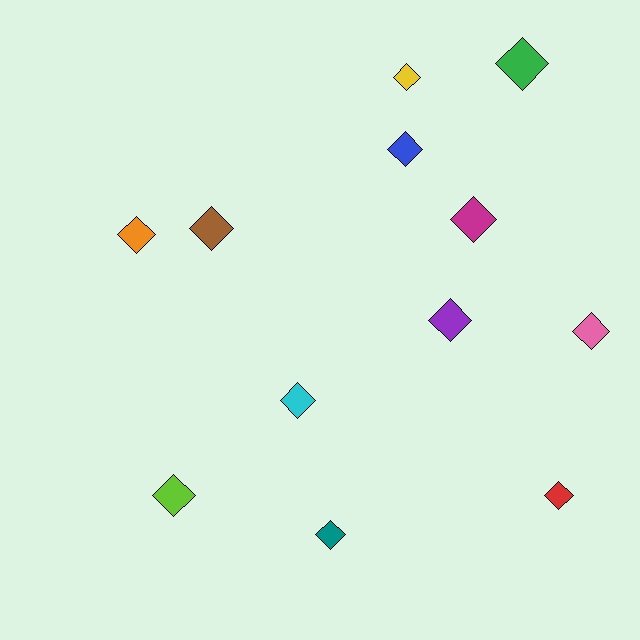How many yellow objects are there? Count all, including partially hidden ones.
There is 1 yellow object.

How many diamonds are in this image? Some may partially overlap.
There are 12 diamonds.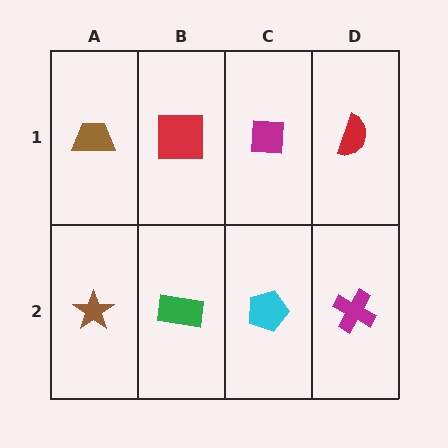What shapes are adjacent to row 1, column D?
A magenta cross (row 2, column D), a magenta square (row 1, column C).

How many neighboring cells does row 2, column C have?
3.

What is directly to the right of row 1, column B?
A magenta square.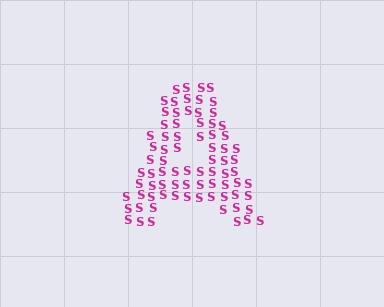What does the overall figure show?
The overall figure shows the letter A.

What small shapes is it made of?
It is made of small letter S's.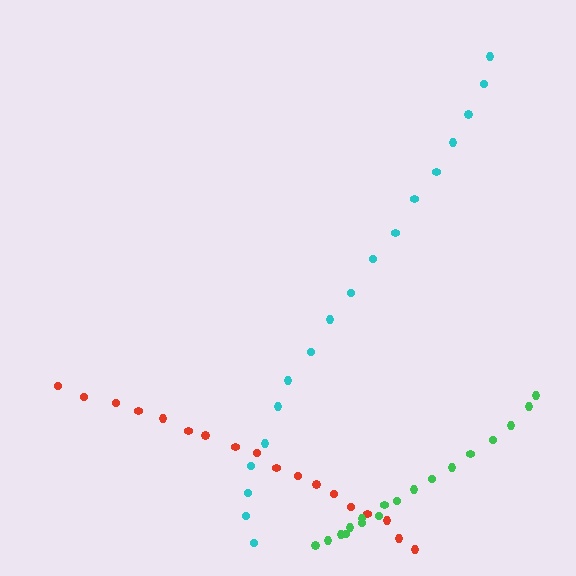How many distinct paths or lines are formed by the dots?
There are 3 distinct paths.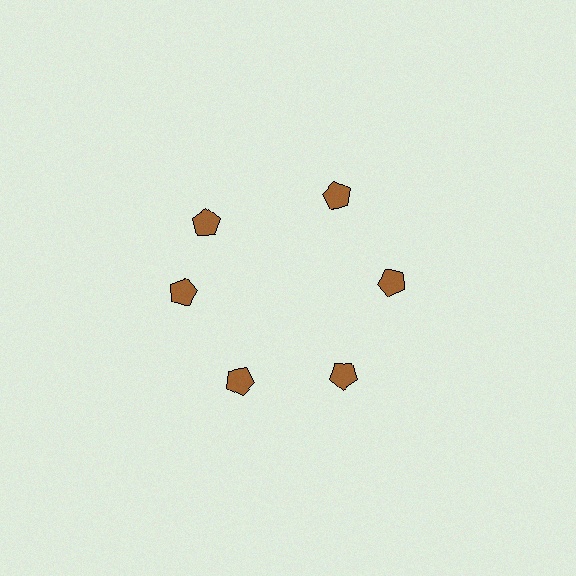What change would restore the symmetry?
The symmetry would be restored by rotating it back into even spacing with its neighbors so that all 6 pentagons sit at equal angles and equal distance from the center.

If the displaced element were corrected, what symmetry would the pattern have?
It would have 6-fold rotational symmetry — the pattern would map onto itself every 60 degrees.